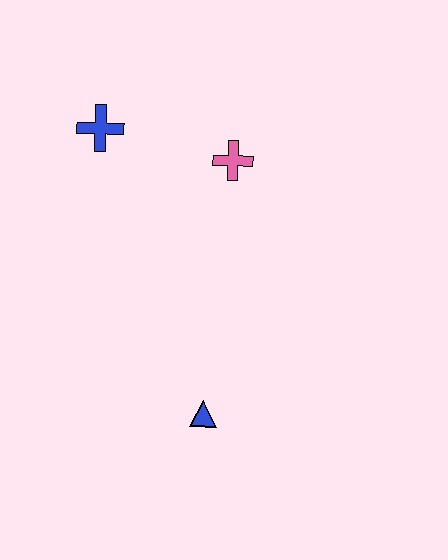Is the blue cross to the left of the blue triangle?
Yes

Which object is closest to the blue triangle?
The pink cross is closest to the blue triangle.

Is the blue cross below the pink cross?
No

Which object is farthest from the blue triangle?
The blue cross is farthest from the blue triangle.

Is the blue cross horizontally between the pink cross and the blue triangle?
No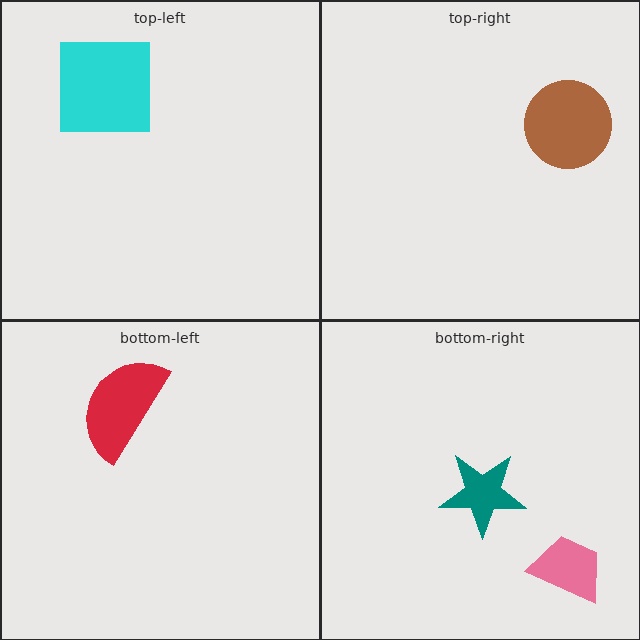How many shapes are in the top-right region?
1.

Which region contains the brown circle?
The top-right region.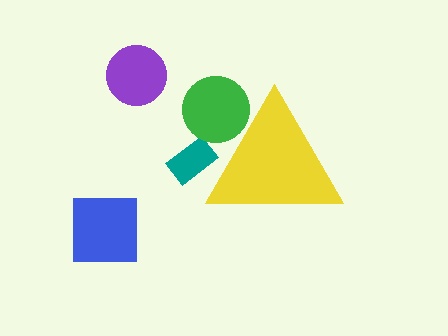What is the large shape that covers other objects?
A yellow triangle.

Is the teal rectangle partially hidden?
Yes, the teal rectangle is partially hidden behind the yellow triangle.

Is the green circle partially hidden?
Yes, the green circle is partially hidden behind the yellow triangle.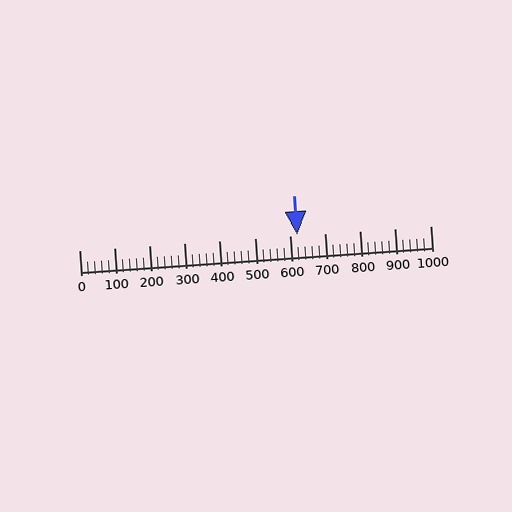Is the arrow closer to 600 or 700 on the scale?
The arrow is closer to 600.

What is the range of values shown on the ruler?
The ruler shows values from 0 to 1000.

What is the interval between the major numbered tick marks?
The major tick marks are spaced 100 units apart.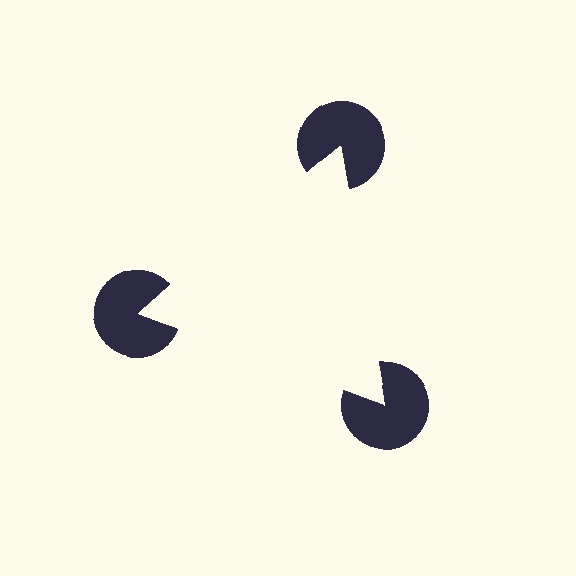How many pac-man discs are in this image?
There are 3 — one at each vertex of the illusory triangle.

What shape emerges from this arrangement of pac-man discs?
An illusory triangle — its edges are inferred from the aligned wedge cuts in the pac-man discs, not physically drawn.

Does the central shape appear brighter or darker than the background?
It typically appears slightly brighter than the background, even though no actual brightness change is drawn.